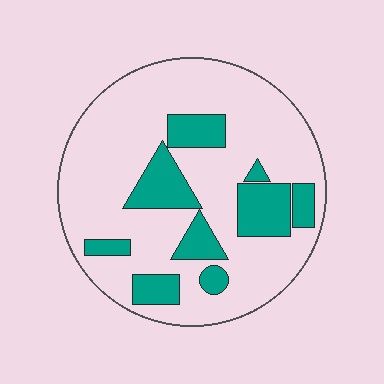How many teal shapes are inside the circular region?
9.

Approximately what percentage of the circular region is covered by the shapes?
Approximately 25%.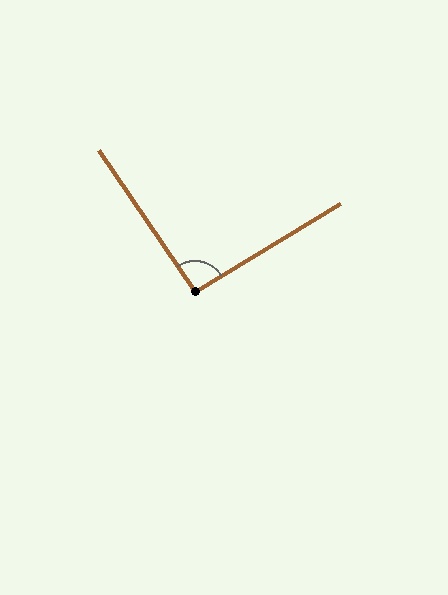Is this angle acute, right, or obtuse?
It is approximately a right angle.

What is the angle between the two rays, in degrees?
Approximately 93 degrees.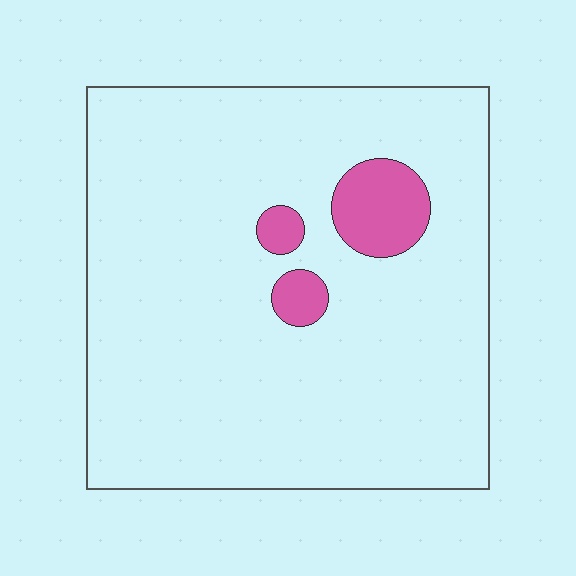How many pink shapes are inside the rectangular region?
3.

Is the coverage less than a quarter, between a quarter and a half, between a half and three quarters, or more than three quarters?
Less than a quarter.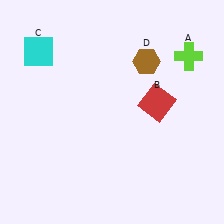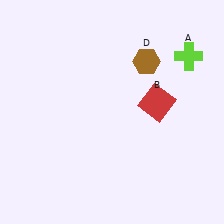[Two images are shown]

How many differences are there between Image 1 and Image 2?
There is 1 difference between the two images.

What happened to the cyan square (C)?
The cyan square (C) was removed in Image 2. It was in the top-left area of Image 1.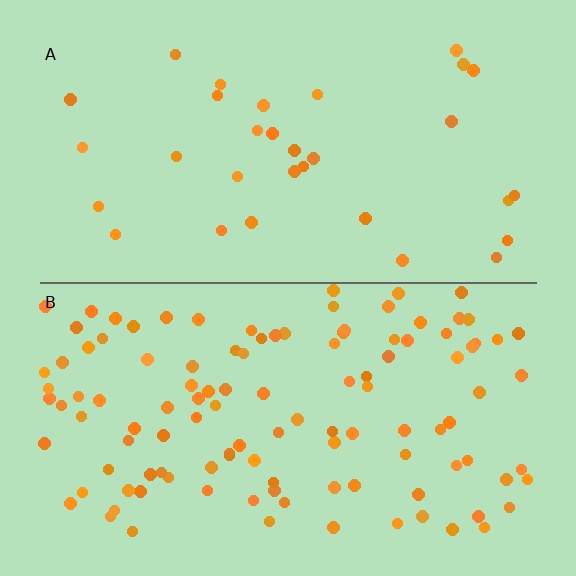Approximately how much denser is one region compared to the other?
Approximately 3.6× — region B over region A.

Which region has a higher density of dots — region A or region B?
B (the bottom).